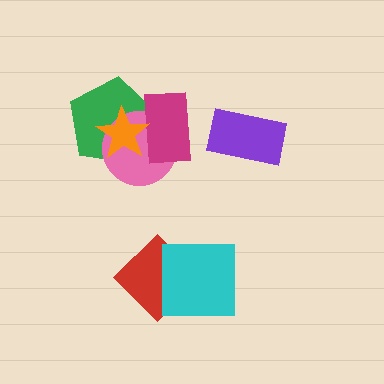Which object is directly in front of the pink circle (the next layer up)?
The magenta rectangle is directly in front of the pink circle.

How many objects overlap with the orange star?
3 objects overlap with the orange star.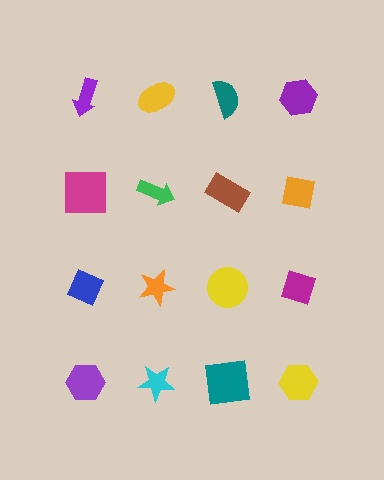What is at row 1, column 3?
A teal semicircle.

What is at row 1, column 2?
A yellow ellipse.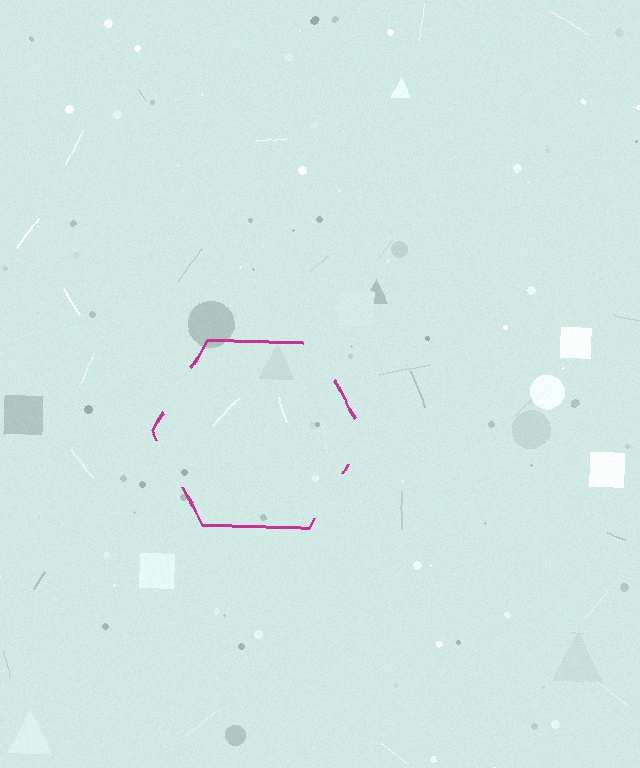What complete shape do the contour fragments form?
The contour fragments form a hexagon.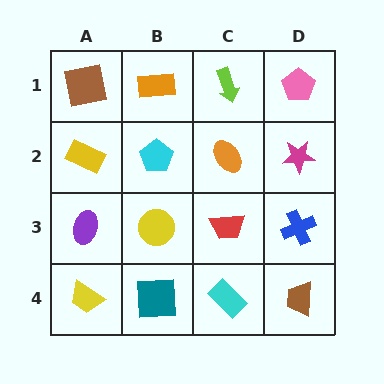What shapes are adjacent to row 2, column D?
A pink pentagon (row 1, column D), a blue cross (row 3, column D), an orange ellipse (row 2, column C).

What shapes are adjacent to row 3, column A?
A yellow rectangle (row 2, column A), a yellow trapezoid (row 4, column A), a yellow circle (row 3, column B).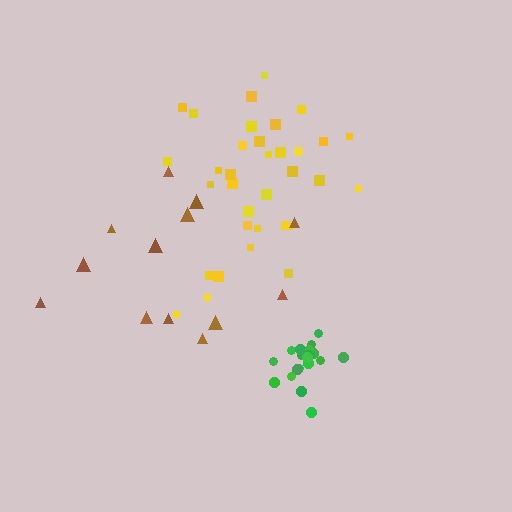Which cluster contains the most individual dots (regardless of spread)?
Yellow (35).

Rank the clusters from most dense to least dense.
green, yellow, brown.